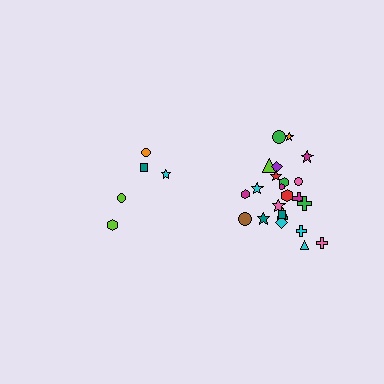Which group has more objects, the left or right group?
The right group.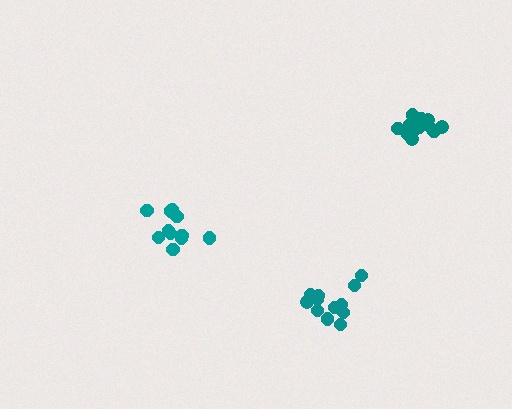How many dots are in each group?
Group 1: 11 dots, Group 2: 12 dots, Group 3: 14 dots (37 total).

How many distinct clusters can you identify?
There are 3 distinct clusters.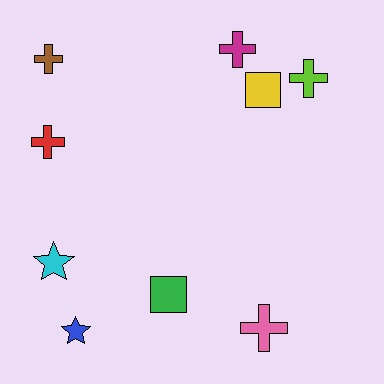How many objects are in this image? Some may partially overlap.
There are 9 objects.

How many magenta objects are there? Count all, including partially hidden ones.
There is 1 magenta object.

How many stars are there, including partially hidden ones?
There are 2 stars.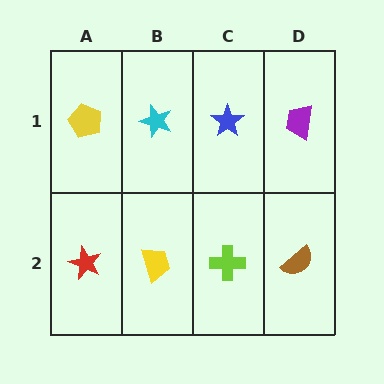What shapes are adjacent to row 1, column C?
A lime cross (row 2, column C), a cyan star (row 1, column B), a purple trapezoid (row 1, column D).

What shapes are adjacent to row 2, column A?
A yellow pentagon (row 1, column A), a yellow trapezoid (row 2, column B).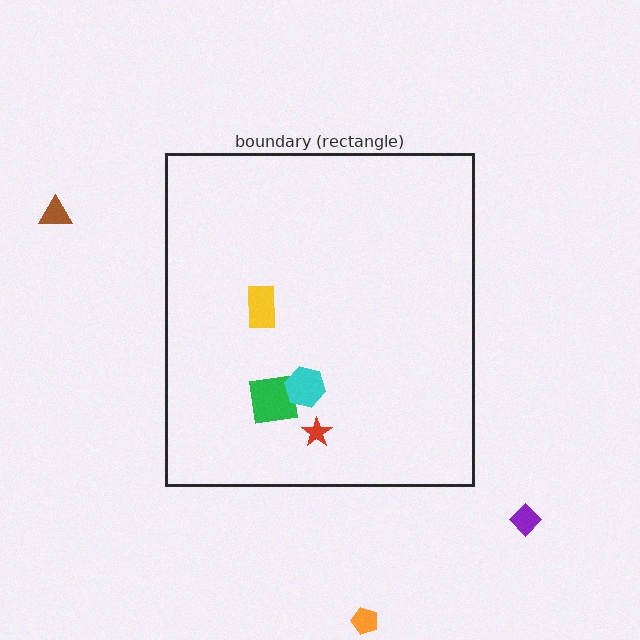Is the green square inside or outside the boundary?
Inside.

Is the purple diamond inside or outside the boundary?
Outside.